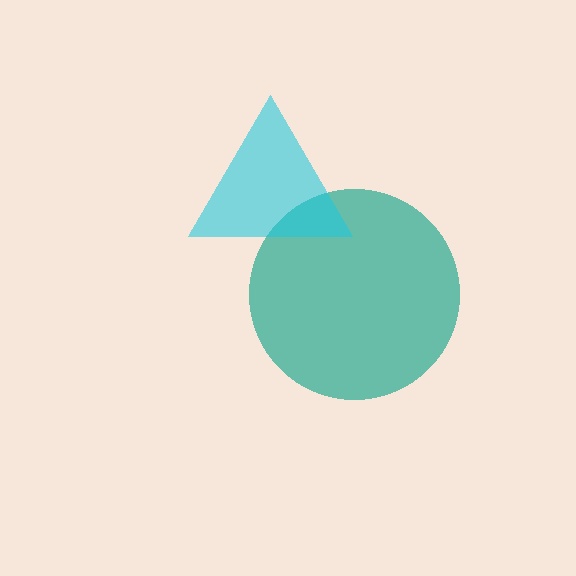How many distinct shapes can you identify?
There are 2 distinct shapes: a teal circle, a cyan triangle.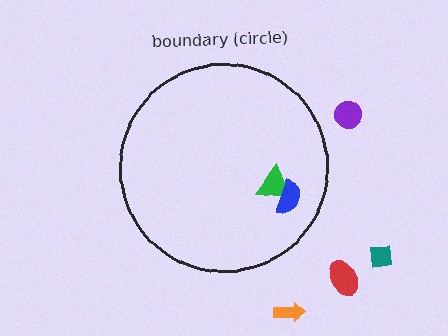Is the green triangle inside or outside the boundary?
Inside.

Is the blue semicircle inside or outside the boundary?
Inside.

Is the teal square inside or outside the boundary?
Outside.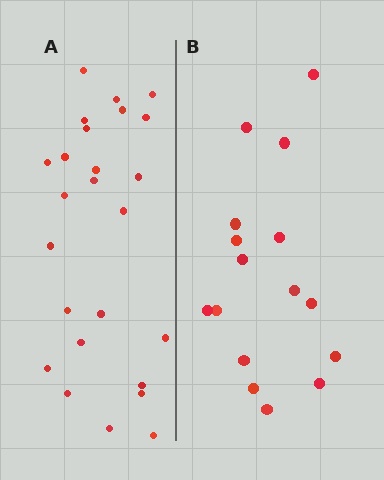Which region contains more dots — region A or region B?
Region A (the left region) has more dots.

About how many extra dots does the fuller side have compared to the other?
Region A has roughly 8 or so more dots than region B.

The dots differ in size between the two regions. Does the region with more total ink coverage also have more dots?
No. Region B has more total ink coverage because its dots are larger, but region A actually contains more individual dots. Total area can be misleading — the number of items is what matters here.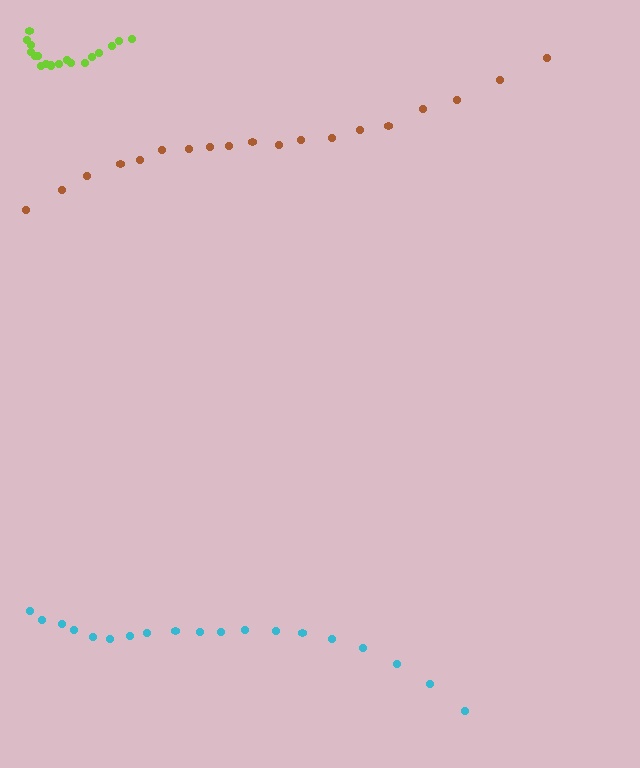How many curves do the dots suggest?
There are 3 distinct paths.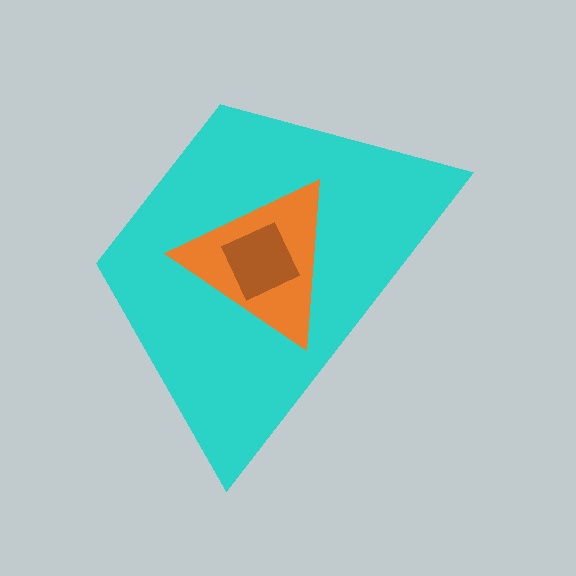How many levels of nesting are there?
3.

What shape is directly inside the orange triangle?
The brown square.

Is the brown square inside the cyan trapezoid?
Yes.